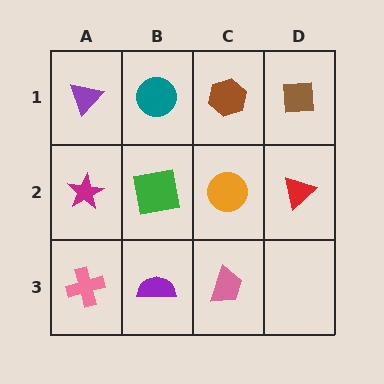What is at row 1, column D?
A brown square.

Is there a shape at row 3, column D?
No, that cell is empty.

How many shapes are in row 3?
3 shapes.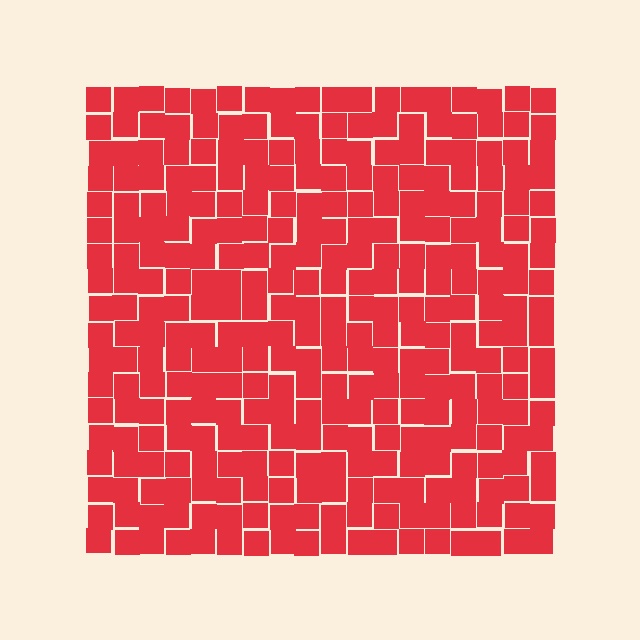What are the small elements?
The small elements are squares.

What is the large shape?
The large shape is a square.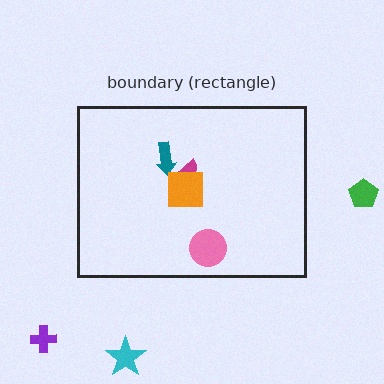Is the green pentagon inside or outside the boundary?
Outside.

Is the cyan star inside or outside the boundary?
Outside.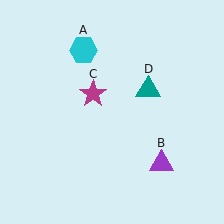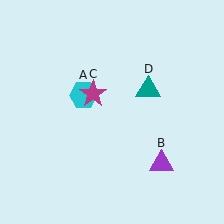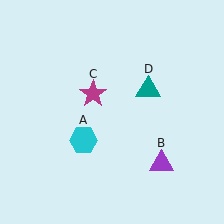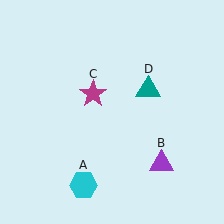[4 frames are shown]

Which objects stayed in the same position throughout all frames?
Purple triangle (object B) and magenta star (object C) and teal triangle (object D) remained stationary.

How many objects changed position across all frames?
1 object changed position: cyan hexagon (object A).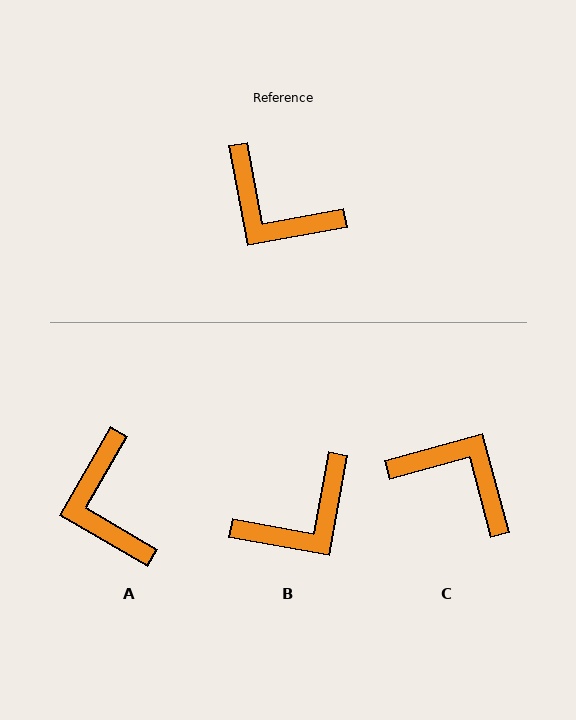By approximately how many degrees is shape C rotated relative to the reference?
Approximately 176 degrees clockwise.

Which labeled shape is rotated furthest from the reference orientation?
C, about 176 degrees away.